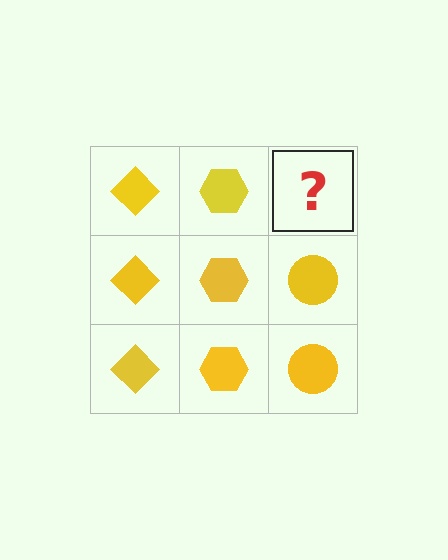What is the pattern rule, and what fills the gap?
The rule is that each column has a consistent shape. The gap should be filled with a yellow circle.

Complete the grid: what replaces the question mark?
The question mark should be replaced with a yellow circle.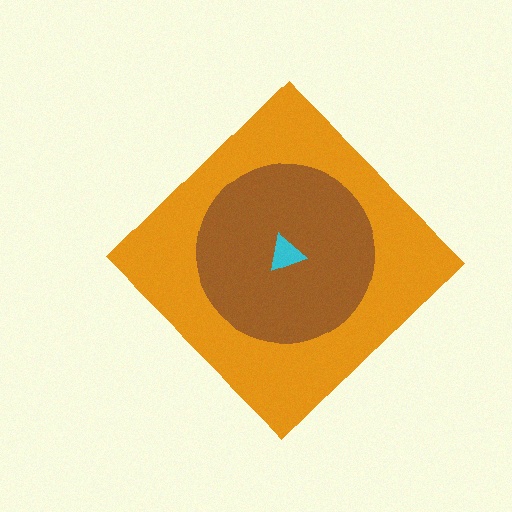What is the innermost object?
The cyan triangle.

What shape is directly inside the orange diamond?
The brown circle.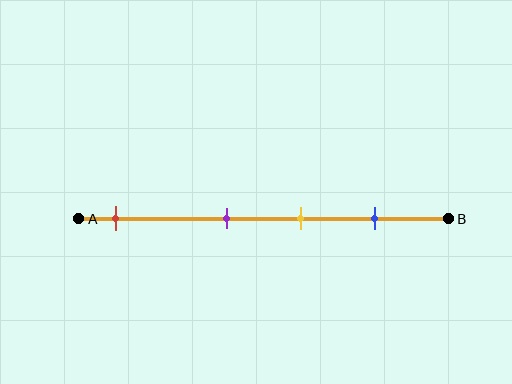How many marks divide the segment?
There are 4 marks dividing the segment.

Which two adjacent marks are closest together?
The purple and yellow marks are the closest adjacent pair.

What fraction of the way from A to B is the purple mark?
The purple mark is approximately 40% (0.4) of the way from A to B.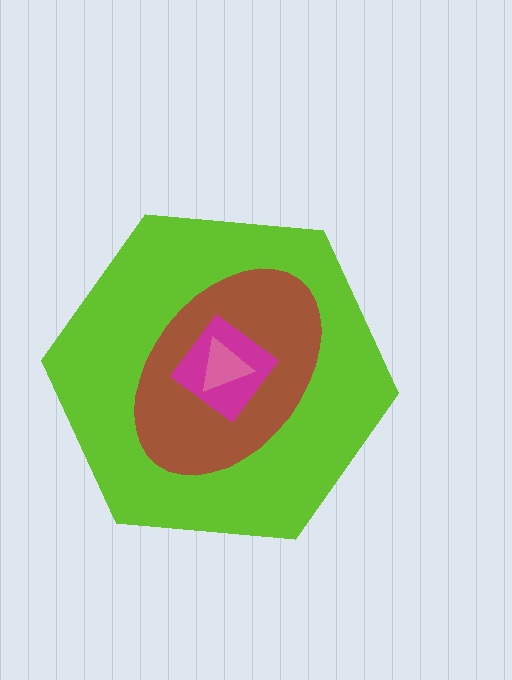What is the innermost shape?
The pink triangle.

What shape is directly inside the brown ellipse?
The magenta diamond.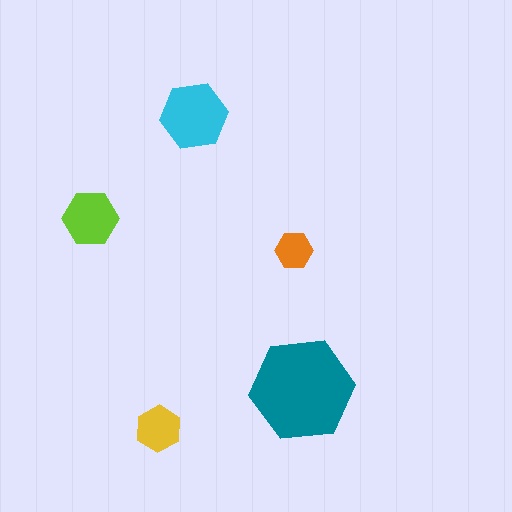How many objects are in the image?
There are 5 objects in the image.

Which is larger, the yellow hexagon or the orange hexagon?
The yellow one.